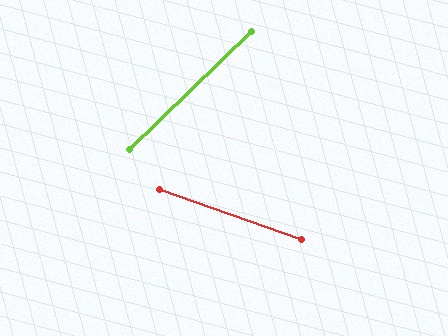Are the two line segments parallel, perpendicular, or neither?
Neither parallel nor perpendicular — they differ by about 63°.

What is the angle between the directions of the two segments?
Approximately 63 degrees.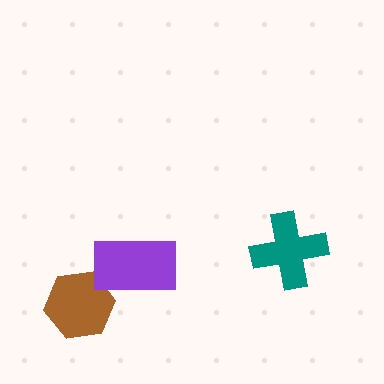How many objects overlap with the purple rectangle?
1 object overlaps with the purple rectangle.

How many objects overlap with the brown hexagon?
1 object overlaps with the brown hexagon.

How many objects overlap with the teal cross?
0 objects overlap with the teal cross.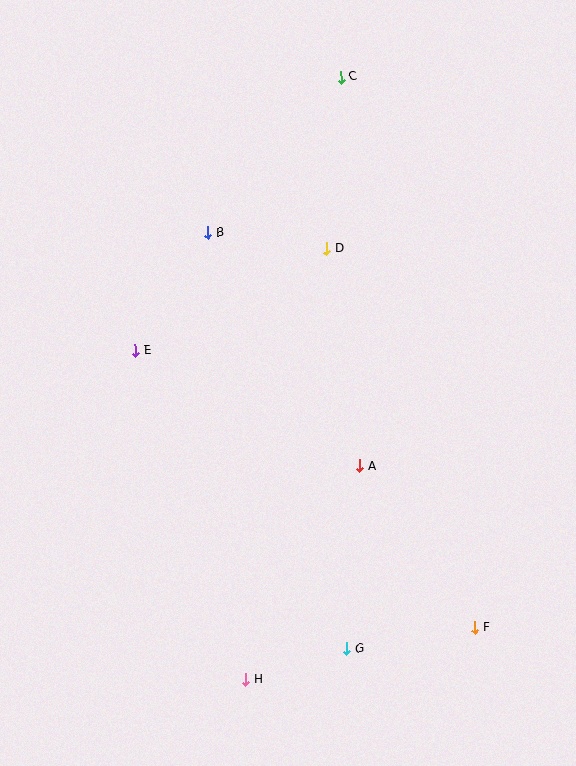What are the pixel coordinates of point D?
Point D is at (327, 249).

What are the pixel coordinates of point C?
Point C is at (341, 77).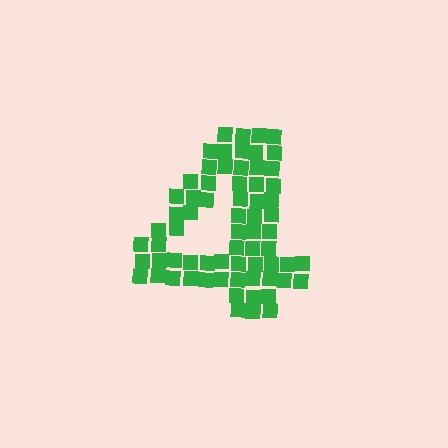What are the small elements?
The small elements are squares.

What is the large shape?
The large shape is the digit 4.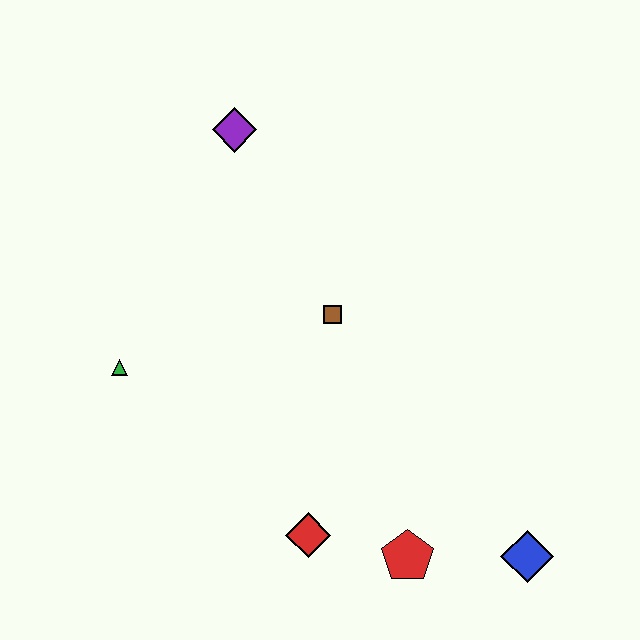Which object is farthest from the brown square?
The blue diamond is farthest from the brown square.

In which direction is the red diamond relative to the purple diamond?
The red diamond is below the purple diamond.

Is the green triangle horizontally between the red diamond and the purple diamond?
No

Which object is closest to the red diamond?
The red pentagon is closest to the red diamond.